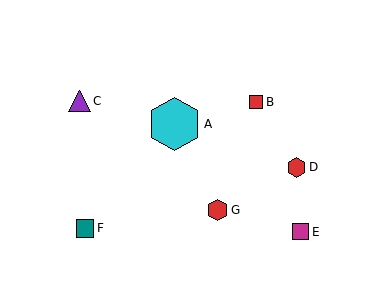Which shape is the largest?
The cyan hexagon (labeled A) is the largest.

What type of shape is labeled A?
Shape A is a cyan hexagon.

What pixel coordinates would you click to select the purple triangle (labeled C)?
Click at (80, 101) to select the purple triangle C.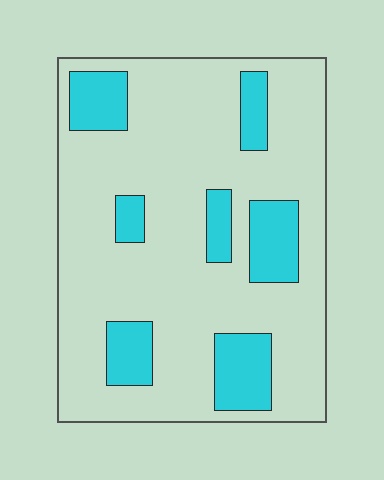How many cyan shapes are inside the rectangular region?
7.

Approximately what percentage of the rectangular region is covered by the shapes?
Approximately 20%.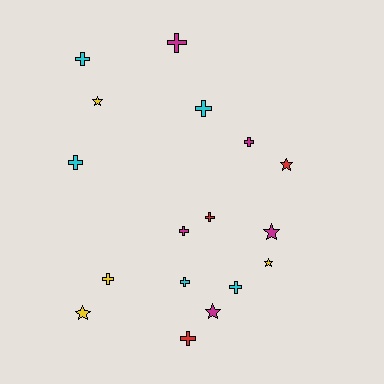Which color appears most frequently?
Magenta, with 5 objects.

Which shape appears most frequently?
Cross, with 11 objects.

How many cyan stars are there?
There are no cyan stars.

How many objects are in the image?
There are 17 objects.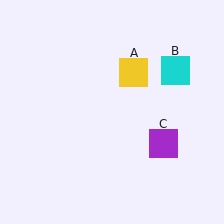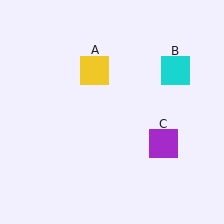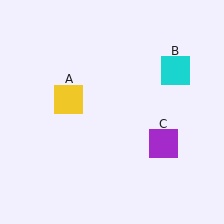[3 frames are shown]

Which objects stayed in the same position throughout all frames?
Cyan square (object B) and purple square (object C) remained stationary.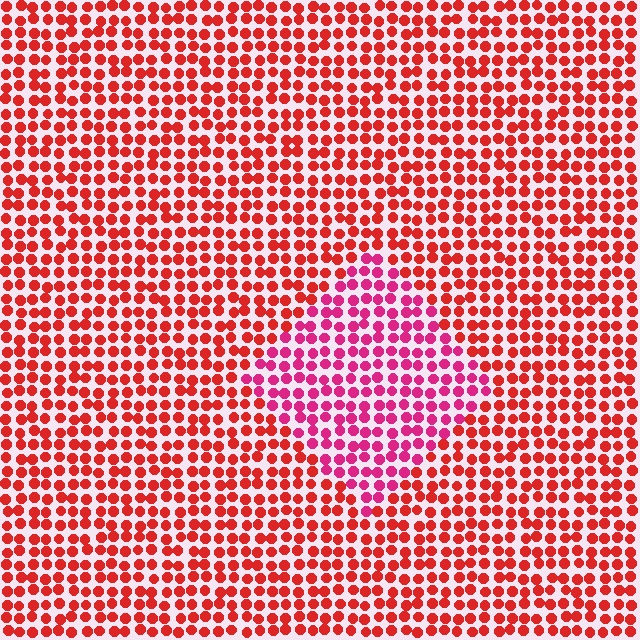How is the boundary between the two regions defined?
The boundary is defined purely by a slight shift in hue (about 32 degrees). Spacing, size, and orientation are identical on both sides.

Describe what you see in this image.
The image is filled with small red elements in a uniform arrangement. A diamond-shaped region is visible where the elements are tinted to a slightly different hue, forming a subtle color boundary.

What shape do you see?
I see a diamond.